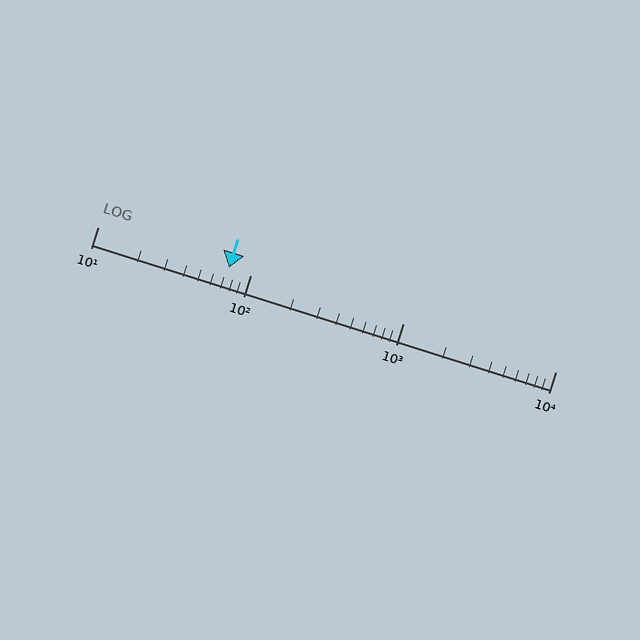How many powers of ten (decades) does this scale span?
The scale spans 3 decades, from 10 to 10000.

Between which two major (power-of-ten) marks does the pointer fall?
The pointer is between 10 and 100.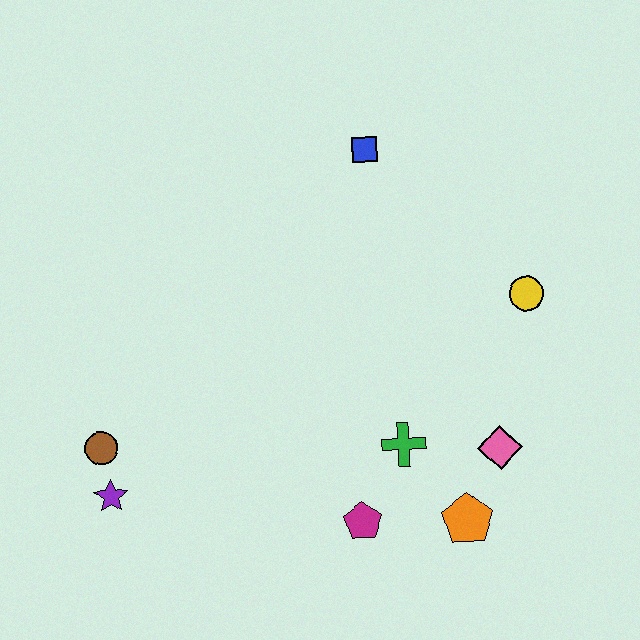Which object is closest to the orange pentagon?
The pink diamond is closest to the orange pentagon.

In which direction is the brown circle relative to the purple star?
The brown circle is above the purple star.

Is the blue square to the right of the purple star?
Yes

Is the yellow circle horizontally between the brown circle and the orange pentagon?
No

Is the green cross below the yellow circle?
Yes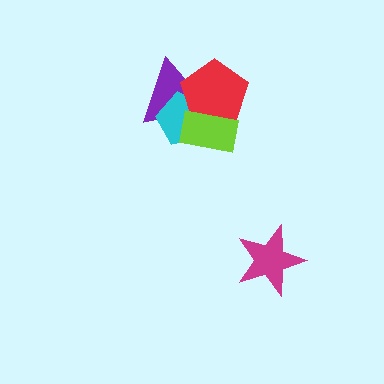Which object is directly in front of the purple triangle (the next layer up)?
The cyan pentagon is directly in front of the purple triangle.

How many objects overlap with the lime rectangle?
3 objects overlap with the lime rectangle.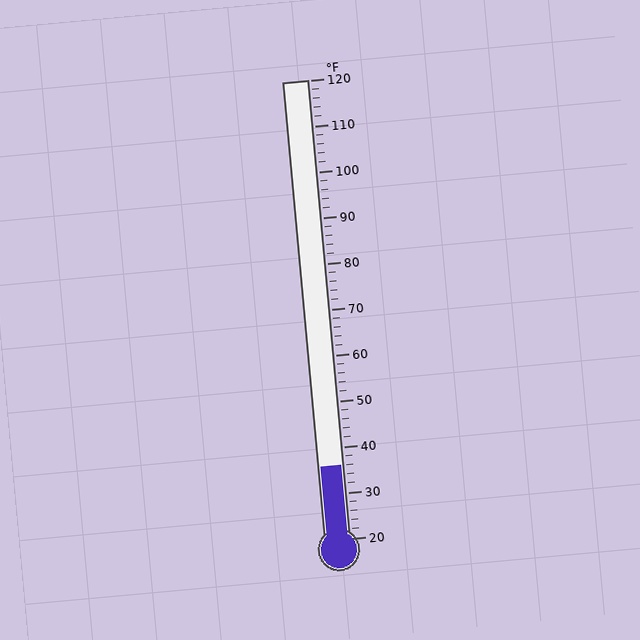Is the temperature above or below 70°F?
The temperature is below 70°F.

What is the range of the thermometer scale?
The thermometer scale ranges from 20°F to 120°F.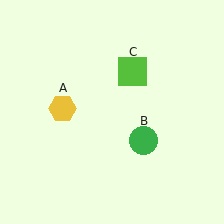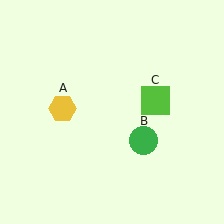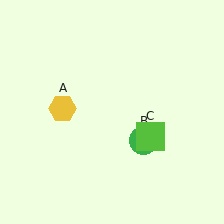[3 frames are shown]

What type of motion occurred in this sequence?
The lime square (object C) rotated clockwise around the center of the scene.